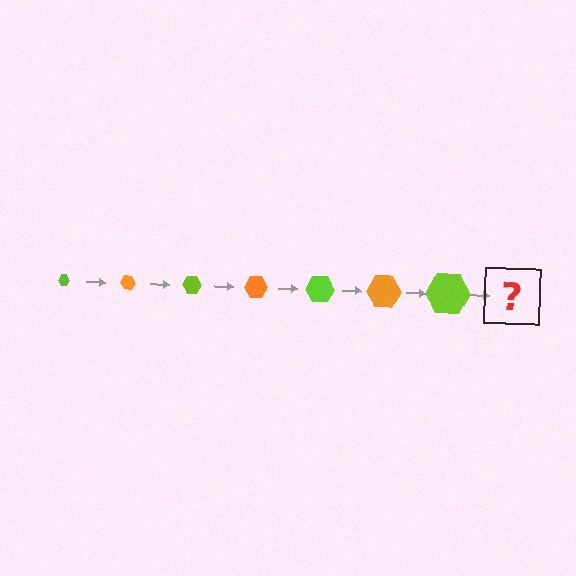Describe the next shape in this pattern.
It should be an orange hexagon, larger than the previous one.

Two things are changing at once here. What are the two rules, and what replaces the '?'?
The two rules are that the hexagon grows larger each step and the color cycles through lime and orange. The '?' should be an orange hexagon, larger than the previous one.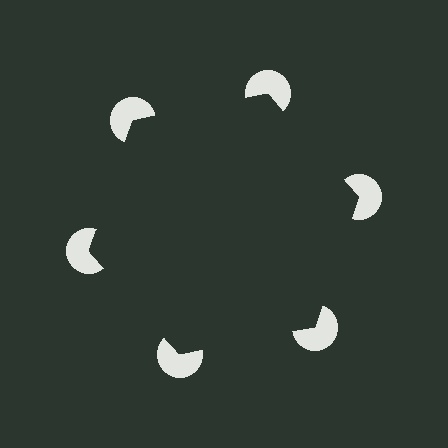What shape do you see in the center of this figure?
An illusory hexagon — its edges are inferred from the aligned wedge cuts in the pac-man discs, not physically drawn.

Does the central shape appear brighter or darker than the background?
It typically appears slightly darker than the background, even though no actual brightness change is drawn.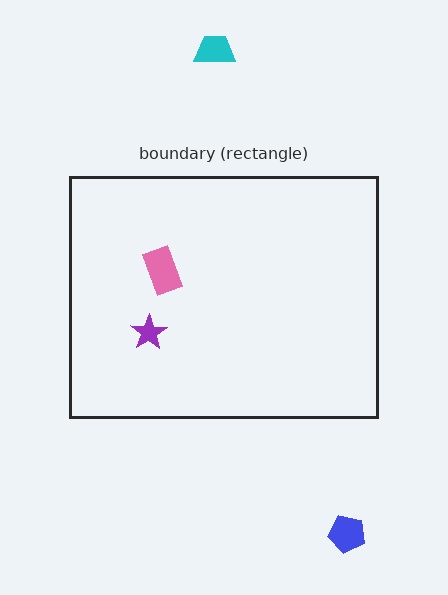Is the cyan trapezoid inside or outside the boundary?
Outside.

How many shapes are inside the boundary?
2 inside, 2 outside.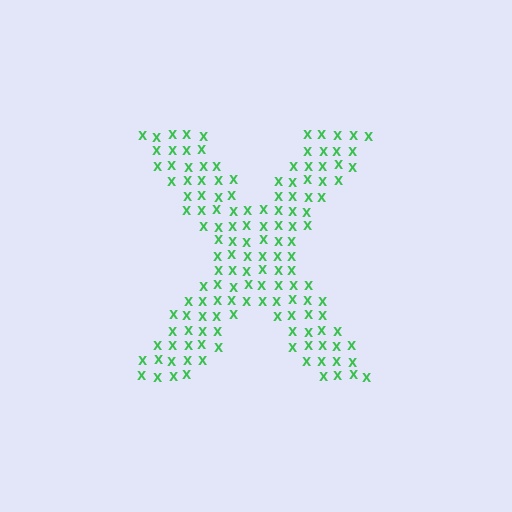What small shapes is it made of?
It is made of small letter X's.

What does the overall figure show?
The overall figure shows the letter X.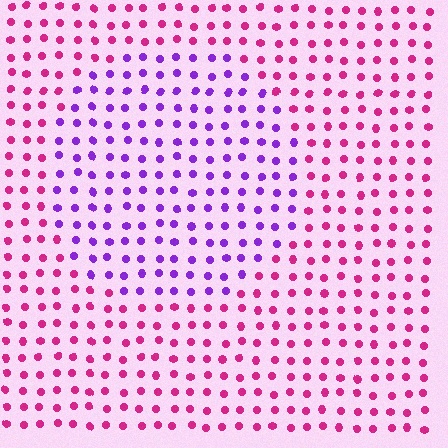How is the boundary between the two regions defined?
The boundary is defined purely by a slight shift in hue (about 51 degrees). Spacing, size, and orientation are identical on both sides.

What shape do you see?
I see a circle.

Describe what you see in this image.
The image is filled with small magenta elements in a uniform arrangement. A circle-shaped region is visible where the elements are tinted to a slightly different hue, forming a subtle color boundary.